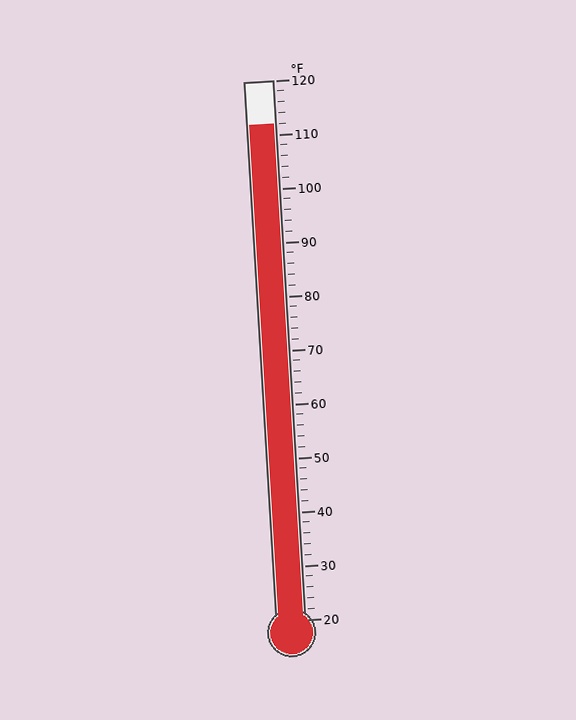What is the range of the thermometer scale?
The thermometer scale ranges from 20°F to 120°F.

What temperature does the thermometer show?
The thermometer shows approximately 112°F.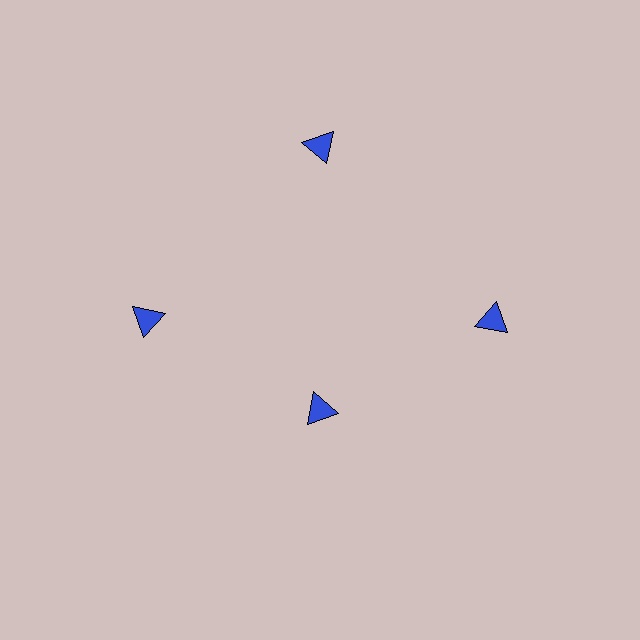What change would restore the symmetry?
The symmetry would be restored by moving it outward, back onto the ring so that all 4 triangles sit at equal angles and equal distance from the center.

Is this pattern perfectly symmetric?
No. The 4 blue triangles are arranged in a ring, but one element near the 6 o'clock position is pulled inward toward the center, breaking the 4-fold rotational symmetry.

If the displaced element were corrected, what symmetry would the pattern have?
It would have 4-fold rotational symmetry — the pattern would map onto itself every 90 degrees.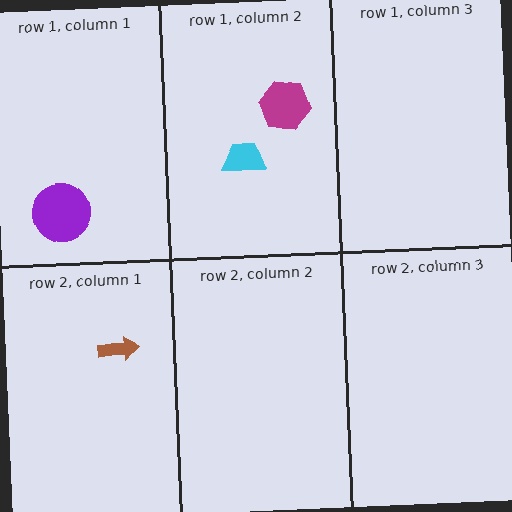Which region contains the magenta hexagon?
The row 1, column 2 region.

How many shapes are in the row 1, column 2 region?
2.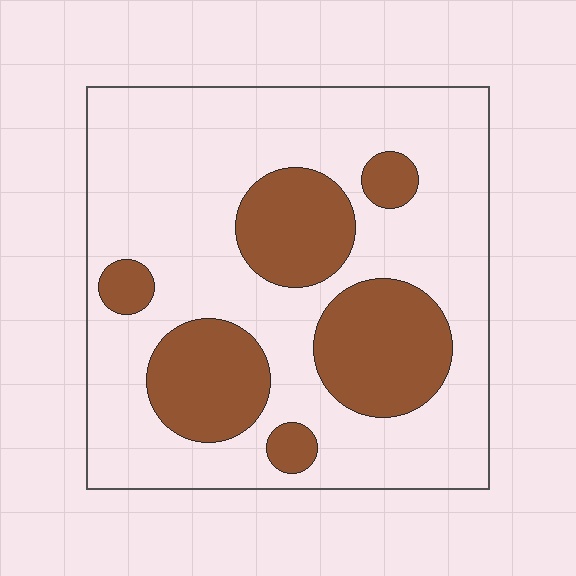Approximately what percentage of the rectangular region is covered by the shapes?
Approximately 30%.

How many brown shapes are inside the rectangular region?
6.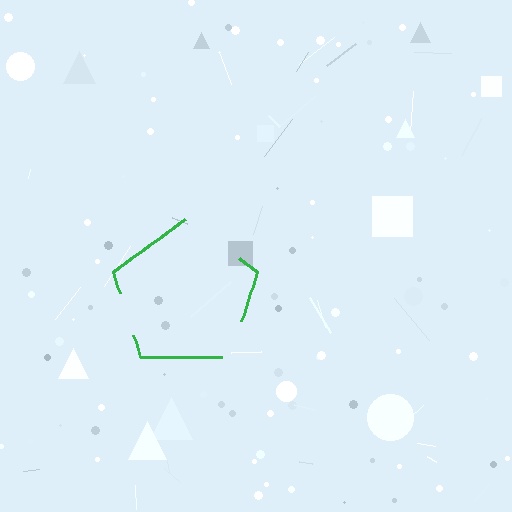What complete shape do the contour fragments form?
The contour fragments form a pentagon.